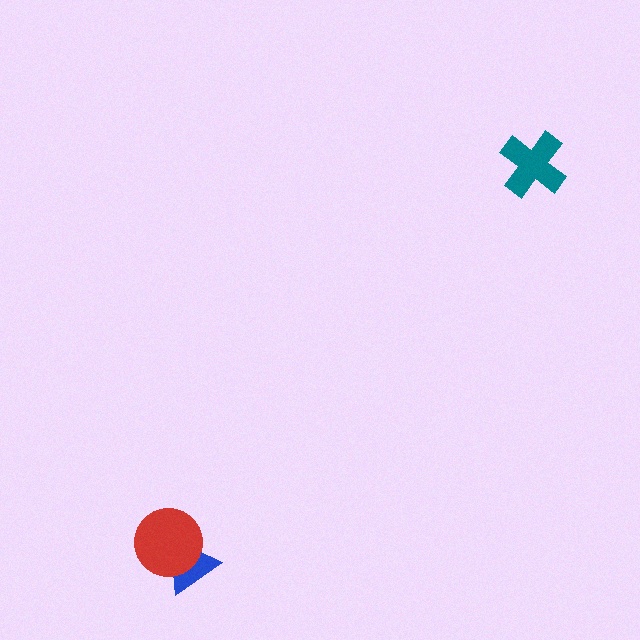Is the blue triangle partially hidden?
Yes, it is partially covered by another shape.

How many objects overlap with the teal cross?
0 objects overlap with the teal cross.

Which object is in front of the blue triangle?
The red circle is in front of the blue triangle.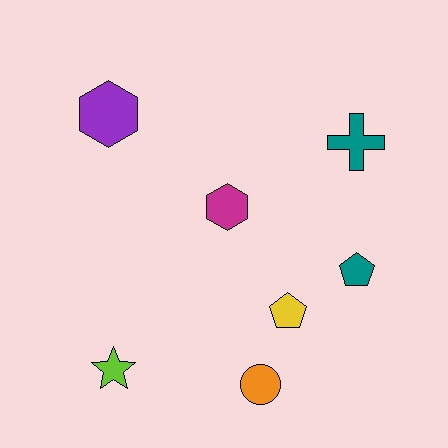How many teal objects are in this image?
There are 2 teal objects.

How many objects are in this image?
There are 7 objects.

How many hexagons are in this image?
There are 2 hexagons.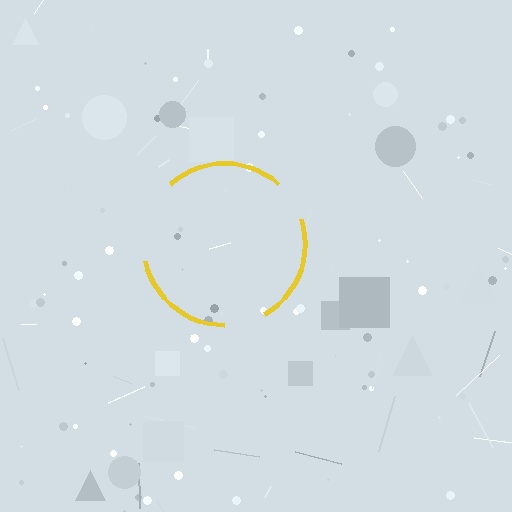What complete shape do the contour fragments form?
The contour fragments form a circle.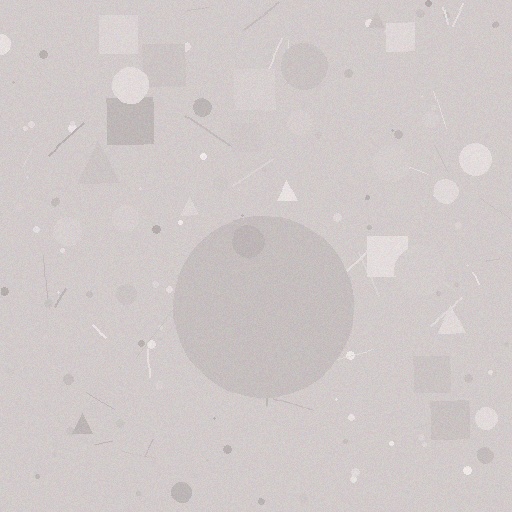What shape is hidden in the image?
A circle is hidden in the image.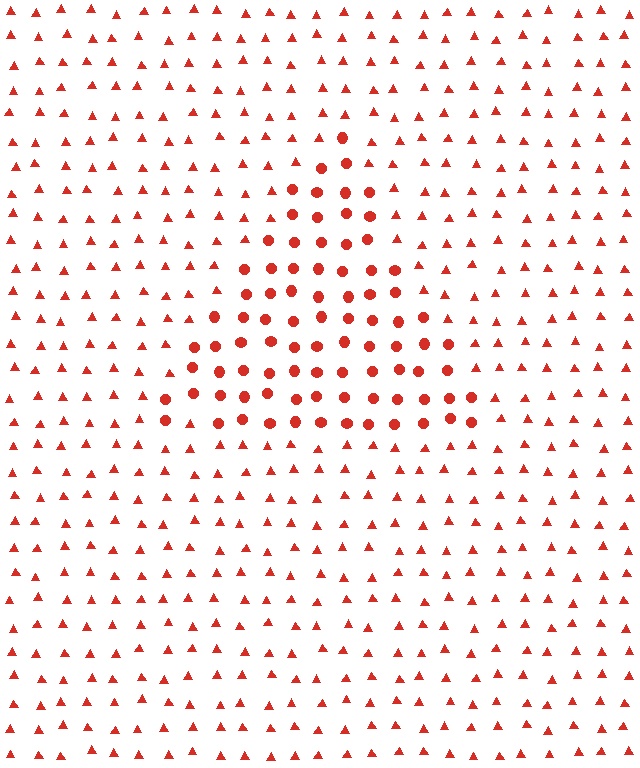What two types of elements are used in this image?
The image uses circles inside the triangle region and triangles outside it.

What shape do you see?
I see a triangle.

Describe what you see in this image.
The image is filled with small red elements arranged in a uniform grid. A triangle-shaped region contains circles, while the surrounding area contains triangles. The boundary is defined purely by the change in element shape.